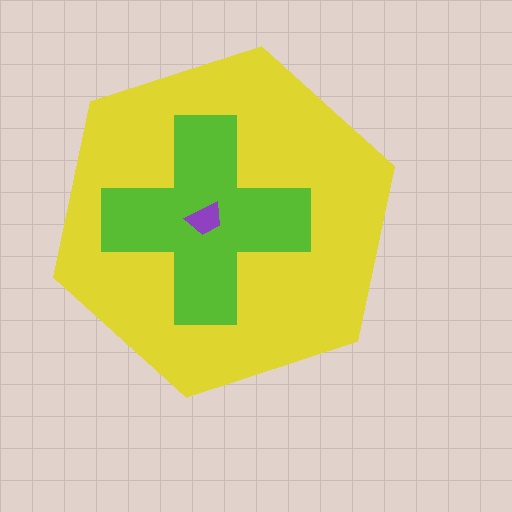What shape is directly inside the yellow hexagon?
The lime cross.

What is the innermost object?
The purple trapezoid.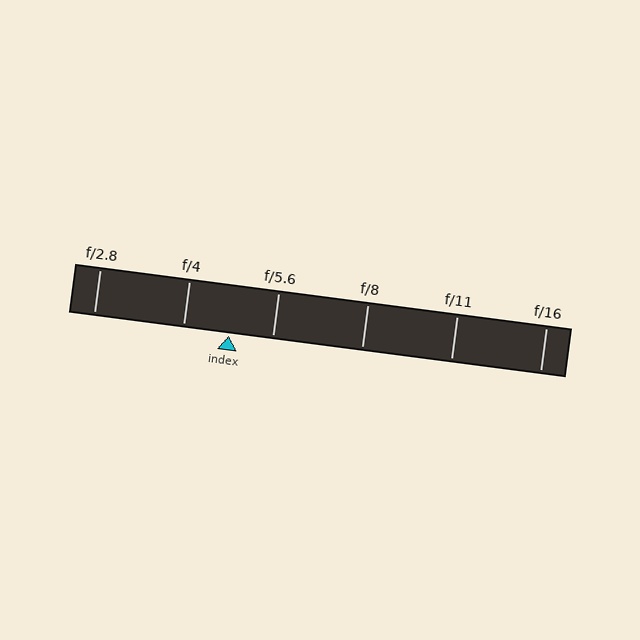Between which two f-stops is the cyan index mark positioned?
The index mark is between f/4 and f/5.6.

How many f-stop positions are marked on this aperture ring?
There are 6 f-stop positions marked.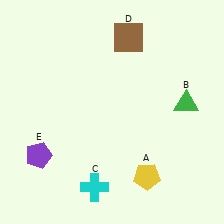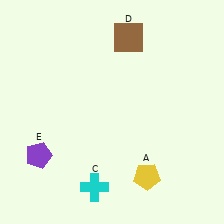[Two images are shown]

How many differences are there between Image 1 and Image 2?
There is 1 difference between the two images.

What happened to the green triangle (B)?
The green triangle (B) was removed in Image 2. It was in the top-right area of Image 1.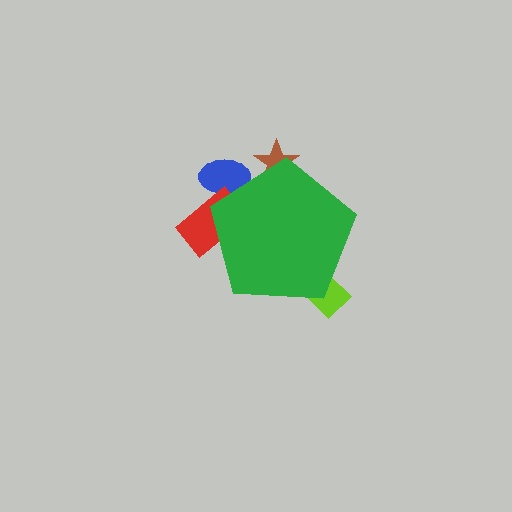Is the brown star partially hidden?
Yes, the brown star is partially hidden behind the green pentagon.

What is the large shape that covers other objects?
A green pentagon.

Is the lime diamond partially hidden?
Yes, the lime diamond is partially hidden behind the green pentagon.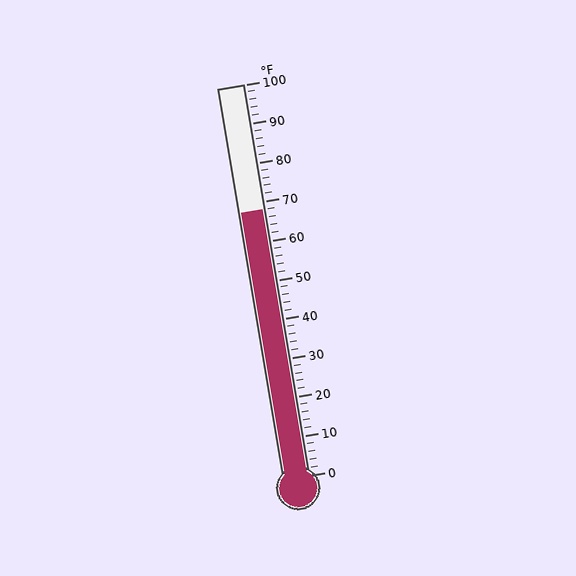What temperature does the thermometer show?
The thermometer shows approximately 68°F.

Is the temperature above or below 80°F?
The temperature is below 80°F.